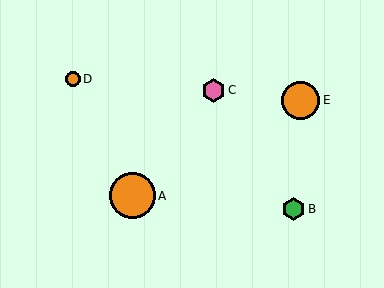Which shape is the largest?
The orange circle (labeled A) is the largest.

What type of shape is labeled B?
Shape B is a green hexagon.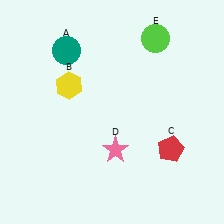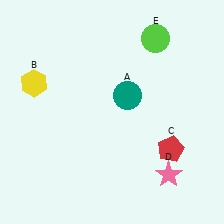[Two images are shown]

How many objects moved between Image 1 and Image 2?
3 objects moved between the two images.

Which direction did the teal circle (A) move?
The teal circle (A) moved right.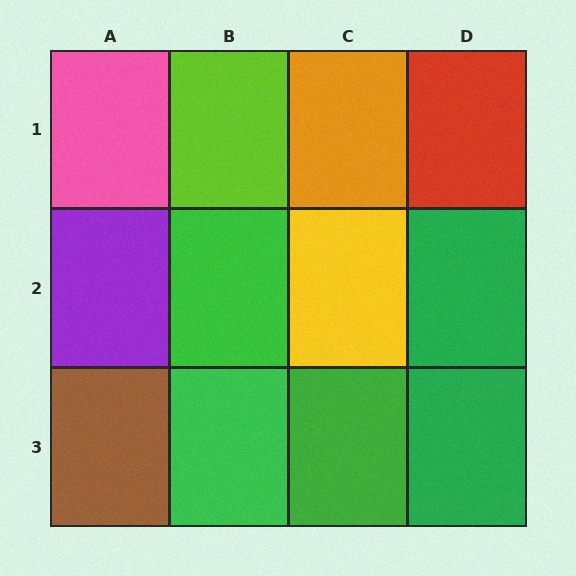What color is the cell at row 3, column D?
Green.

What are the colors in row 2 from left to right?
Purple, green, yellow, green.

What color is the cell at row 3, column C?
Green.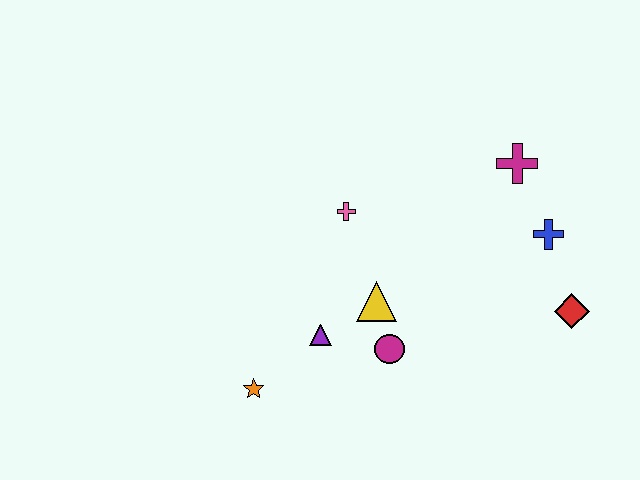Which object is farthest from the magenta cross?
The orange star is farthest from the magenta cross.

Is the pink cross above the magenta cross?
No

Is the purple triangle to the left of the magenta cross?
Yes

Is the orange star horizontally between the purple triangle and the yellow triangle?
No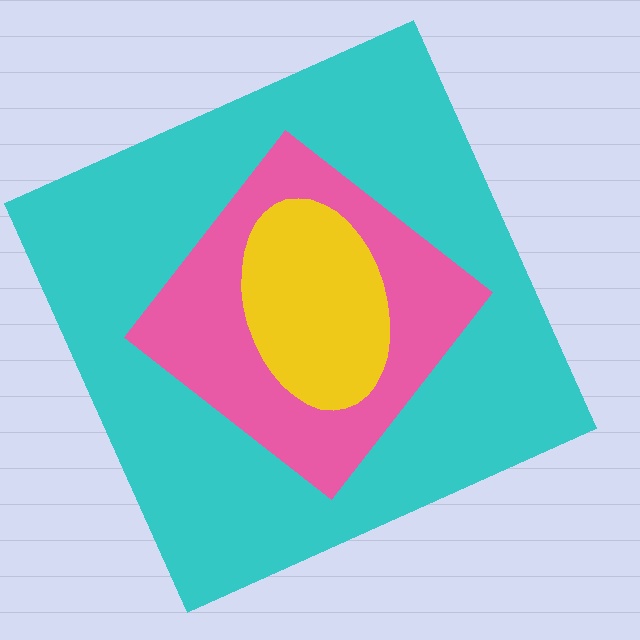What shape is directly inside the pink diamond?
The yellow ellipse.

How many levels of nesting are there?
3.